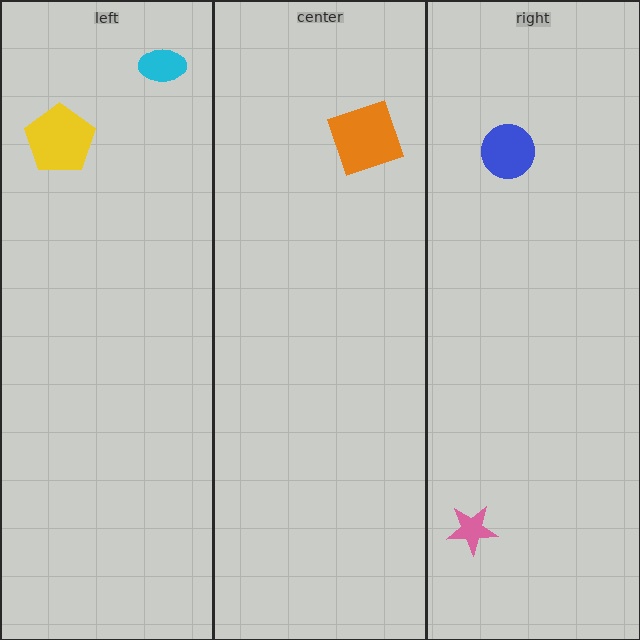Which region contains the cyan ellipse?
The left region.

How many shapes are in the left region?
2.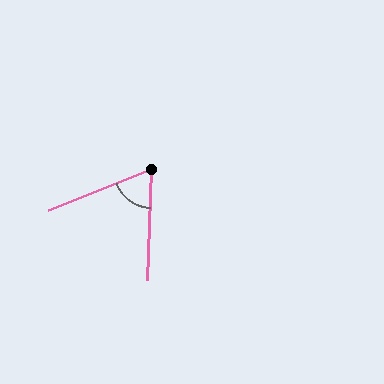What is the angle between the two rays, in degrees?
Approximately 66 degrees.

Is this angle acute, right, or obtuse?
It is acute.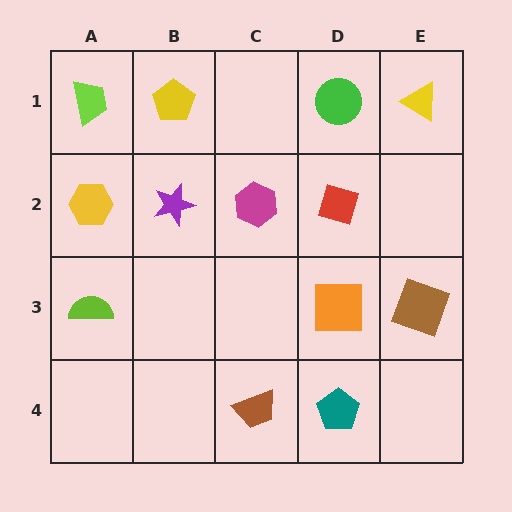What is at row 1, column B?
A yellow pentagon.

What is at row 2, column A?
A yellow hexagon.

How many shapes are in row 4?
2 shapes.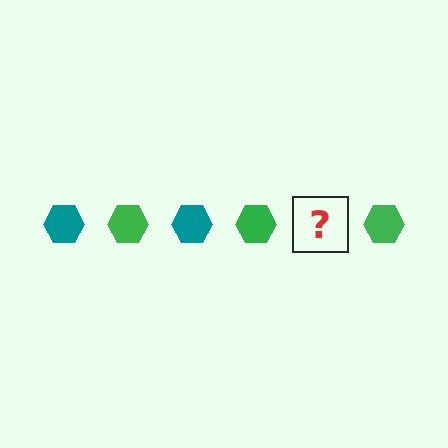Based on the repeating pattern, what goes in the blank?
The blank should be a teal hexagon.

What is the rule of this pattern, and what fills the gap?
The rule is that the pattern cycles through teal, green hexagons. The gap should be filled with a teal hexagon.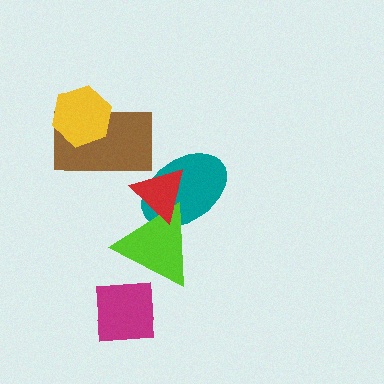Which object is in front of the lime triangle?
The red triangle is in front of the lime triangle.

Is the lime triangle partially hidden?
Yes, it is partially covered by another shape.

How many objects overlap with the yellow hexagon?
1 object overlaps with the yellow hexagon.